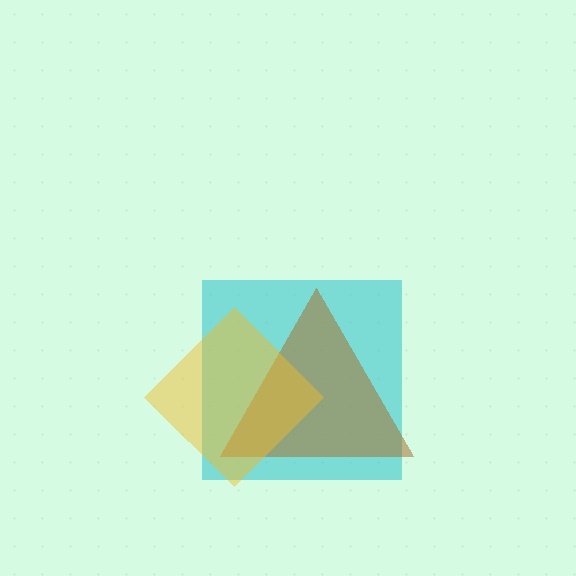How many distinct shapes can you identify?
There are 3 distinct shapes: a cyan square, a brown triangle, a yellow diamond.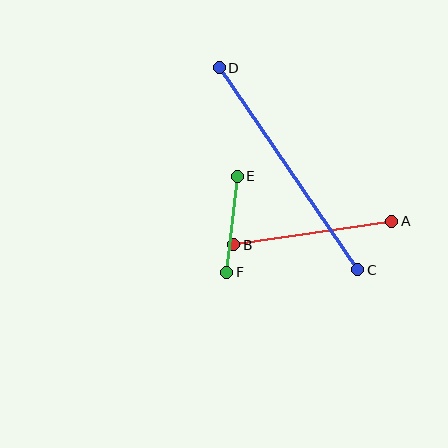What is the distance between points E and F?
The distance is approximately 97 pixels.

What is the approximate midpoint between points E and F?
The midpoint is at approximately (232, 224) pixels.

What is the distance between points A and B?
The distance is approximately 160 pixels.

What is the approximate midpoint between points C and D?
The midpoint is at approximately (289, 169) pixels.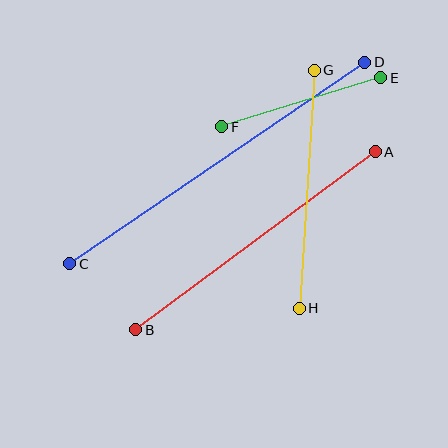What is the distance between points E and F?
The distance is approximately 166 pixels.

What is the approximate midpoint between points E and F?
The midpoint is at approximately (301, 102) pixels.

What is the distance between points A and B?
The distance is approximately 299 pixels.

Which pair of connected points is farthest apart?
Points C and D are farthest apart.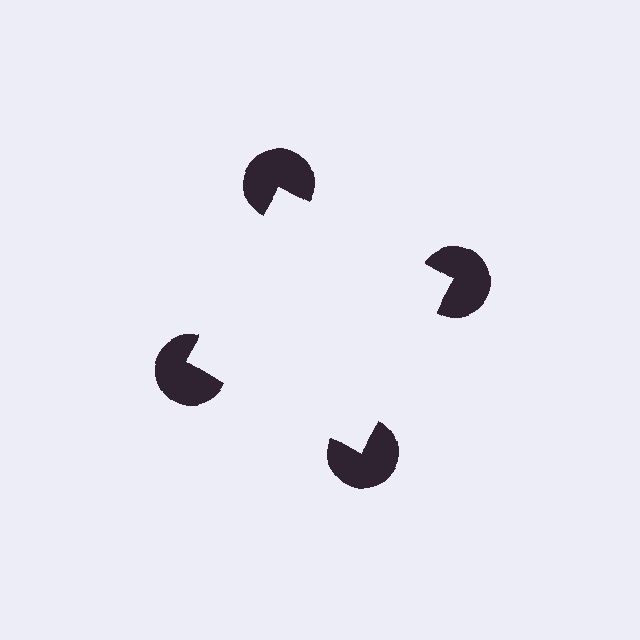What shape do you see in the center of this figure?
An illusory square — its edges are inferred from the aligned wedge cuts in the pac-man discs, not physically drawn.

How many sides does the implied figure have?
4 sides.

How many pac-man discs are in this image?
There are 4 — one at each vertex of the illusory square.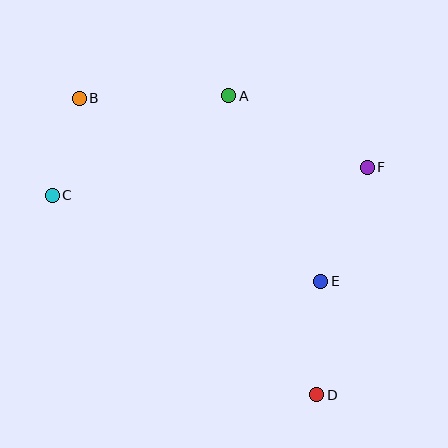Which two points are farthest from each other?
Points B and D are farthest from each other.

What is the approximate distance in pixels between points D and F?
The distance between D and F is approximately 233 pixels.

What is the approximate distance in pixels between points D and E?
The distance between D and E is approximately 114 pixels.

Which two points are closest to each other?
Points B and C are closest to each other.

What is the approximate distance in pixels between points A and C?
The distance between A and C is approximately 202 pixels.